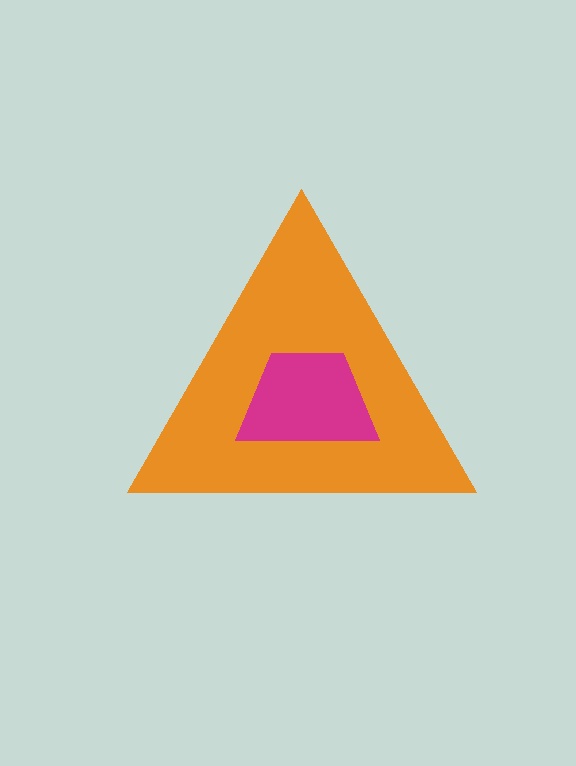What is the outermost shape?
The orange triangle.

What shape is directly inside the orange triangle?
The magenta trapezoid.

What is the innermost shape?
The magenta trapezoid.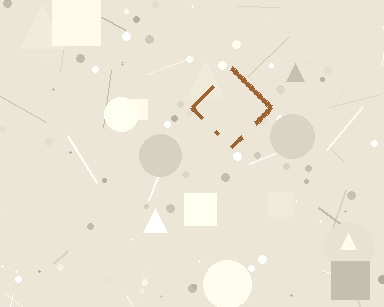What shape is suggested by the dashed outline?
The dashed outline suggests a diamond.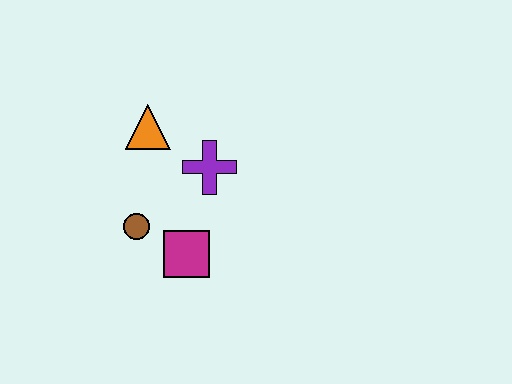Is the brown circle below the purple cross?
Yes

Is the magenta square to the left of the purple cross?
Yes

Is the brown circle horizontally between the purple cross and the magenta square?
No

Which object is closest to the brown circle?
The magenta square is closest to the brown circle.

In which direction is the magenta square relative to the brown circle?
The magenta square is to the right of the brown circle.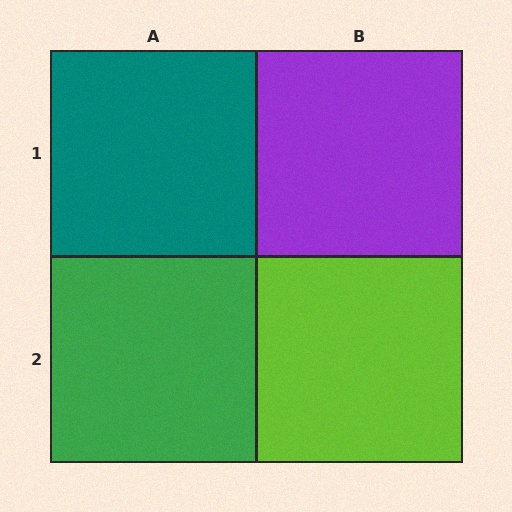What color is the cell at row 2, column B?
Lime.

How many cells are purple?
1 cell is purple.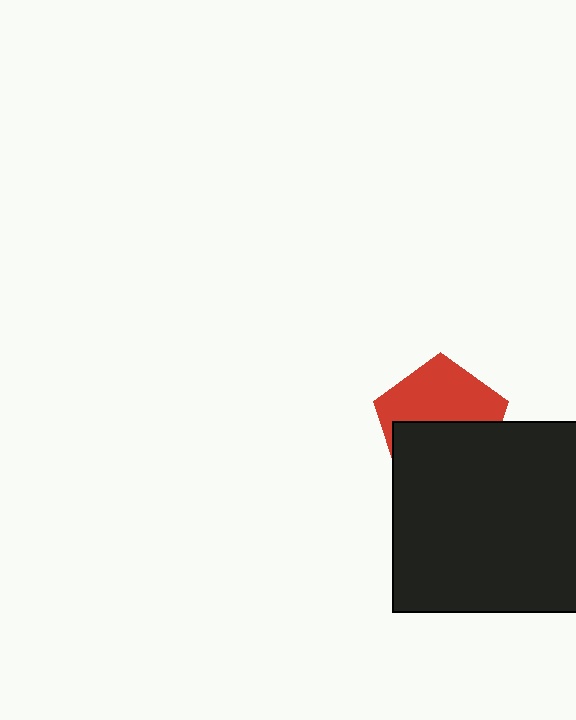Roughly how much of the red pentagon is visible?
About half of it is visible (roughly 51%).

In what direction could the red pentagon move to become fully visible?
The red pentagon could move up. That would shift it out from behind the black square entirely.